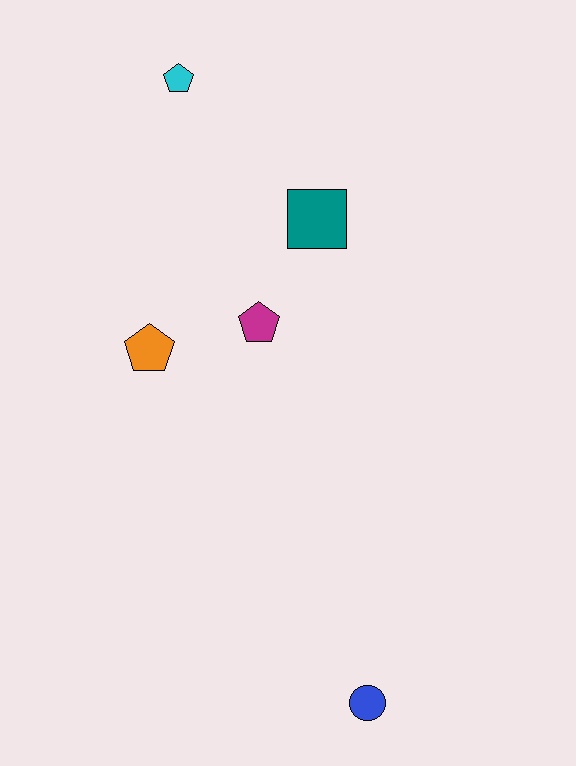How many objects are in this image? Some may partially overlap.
There are 5 objects.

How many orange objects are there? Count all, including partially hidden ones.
There is 1 orange object.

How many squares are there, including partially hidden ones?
There is 1 square.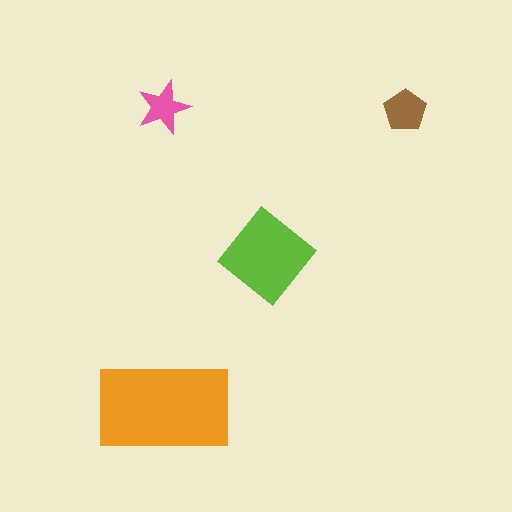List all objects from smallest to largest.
The pink star, the brown pentagon, the lime diamond, the orange rectangle.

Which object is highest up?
The pink star is topmost.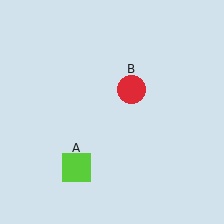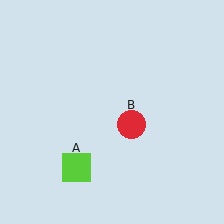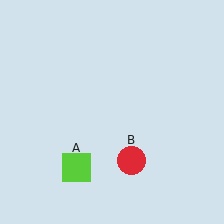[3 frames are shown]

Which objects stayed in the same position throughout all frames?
Lime square (object A) remained stationary.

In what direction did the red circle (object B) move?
The red circle (object B) moved down.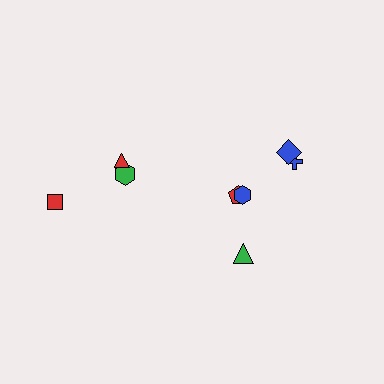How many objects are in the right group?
There are 5 objects.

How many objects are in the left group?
There are 3 objects.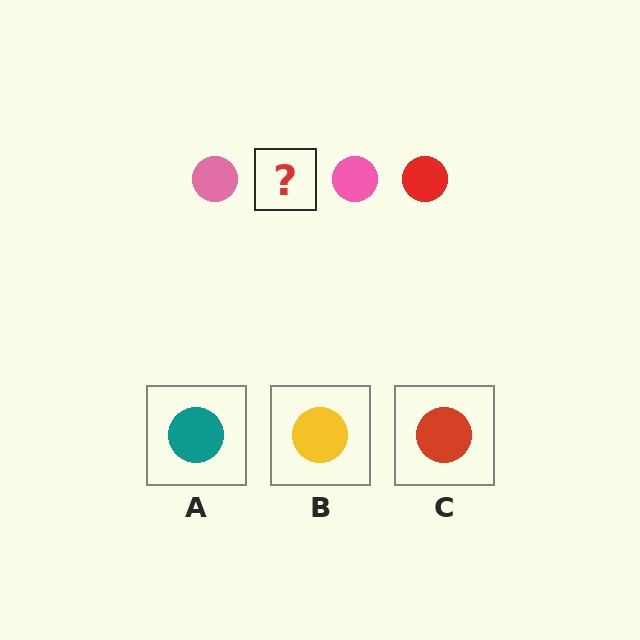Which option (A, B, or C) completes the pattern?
C.